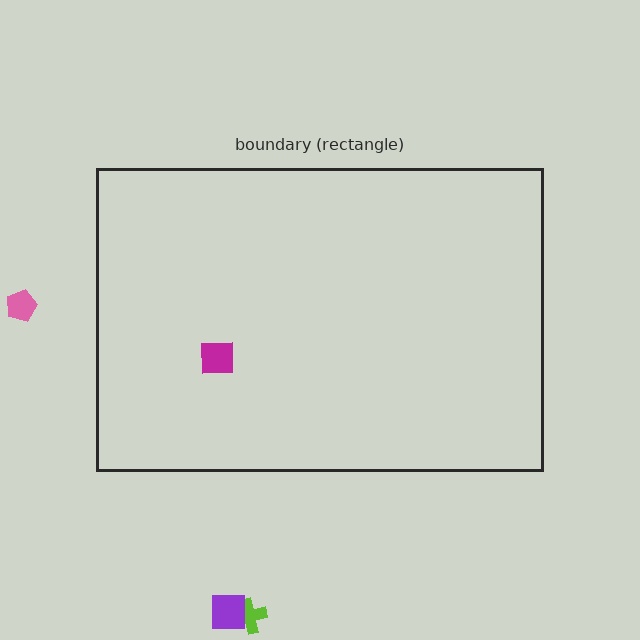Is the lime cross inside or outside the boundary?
Outside.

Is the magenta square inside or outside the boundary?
Inside.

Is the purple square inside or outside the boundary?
Outside.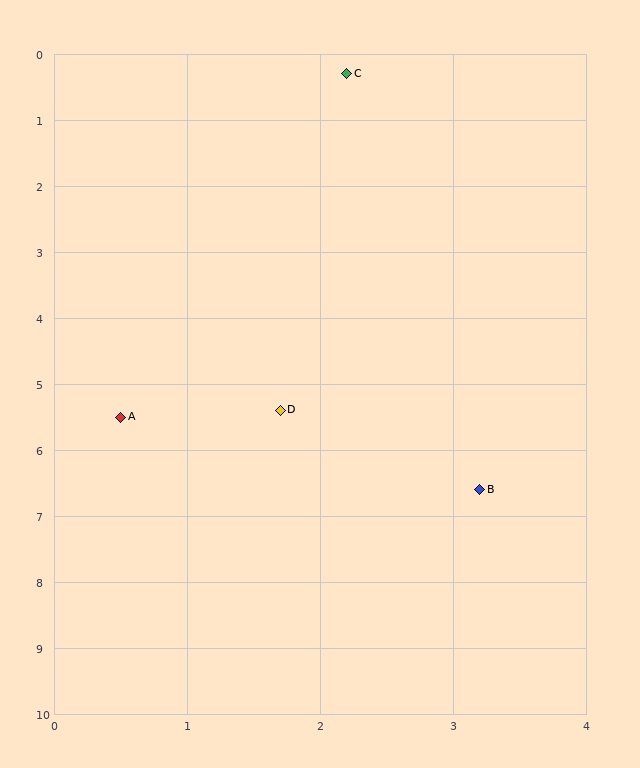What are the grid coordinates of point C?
Point C is at approximately (2.2, 0.3).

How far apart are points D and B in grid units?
Points D and B are about 1.9 grid units apart.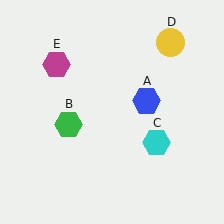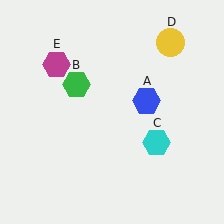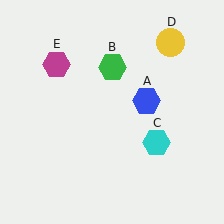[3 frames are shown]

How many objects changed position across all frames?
1 object changed position: green hexagon (object B).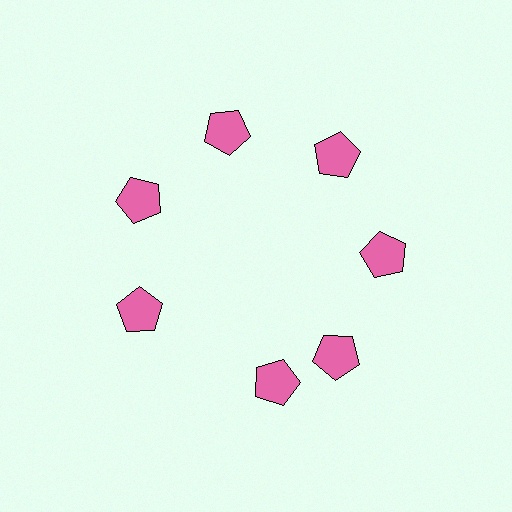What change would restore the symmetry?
The symmetry would be restored by rotating it back into even spacing with its neighbors so that all 7 pentagons sit at equal angles and equal distance from the center.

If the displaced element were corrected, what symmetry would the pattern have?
It would have 7-fold rotational symmetry — the pattern would map onto itself every 51 degrees.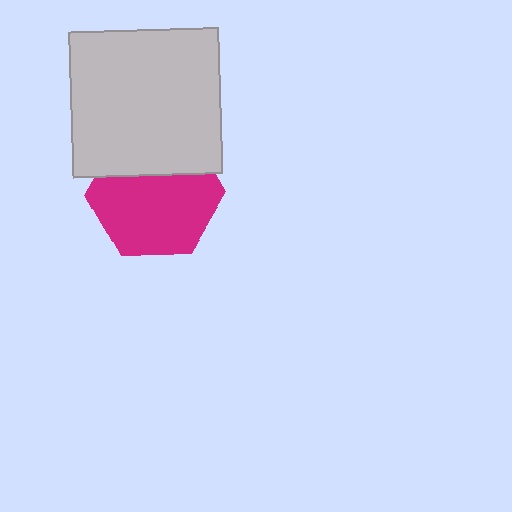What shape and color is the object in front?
The object in front is a light gray rectangle.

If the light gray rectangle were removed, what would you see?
You would see the complete magenta hexagon.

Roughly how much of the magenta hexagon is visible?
Most of it is visible (roughly 67%).